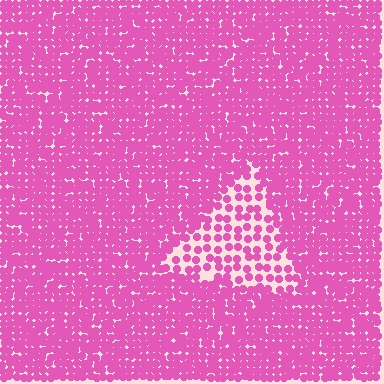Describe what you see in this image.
The image contains small pink elements arranged at two different densities. A triangle-shaped region is visible where the elements are less densely packed than the surrounding area.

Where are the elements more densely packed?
The elements are more densely packed outside the triangle boundary.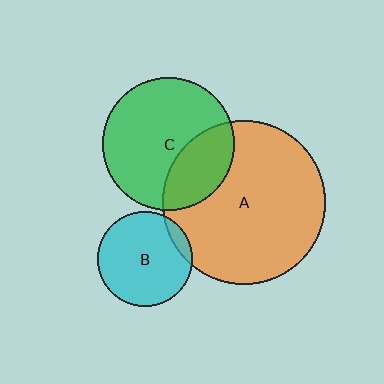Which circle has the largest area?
Circle A (orange).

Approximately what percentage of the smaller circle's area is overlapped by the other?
Approximately 30%.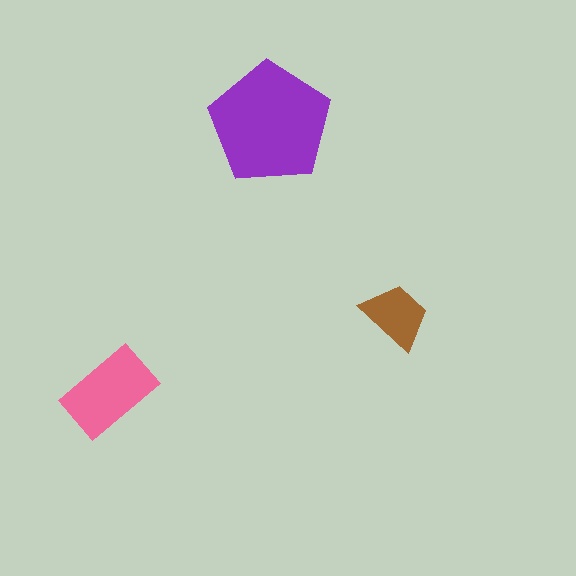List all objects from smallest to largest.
The brown trapezoid, the pink rectangle, the purple pentagon.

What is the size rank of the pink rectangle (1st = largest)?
2nd.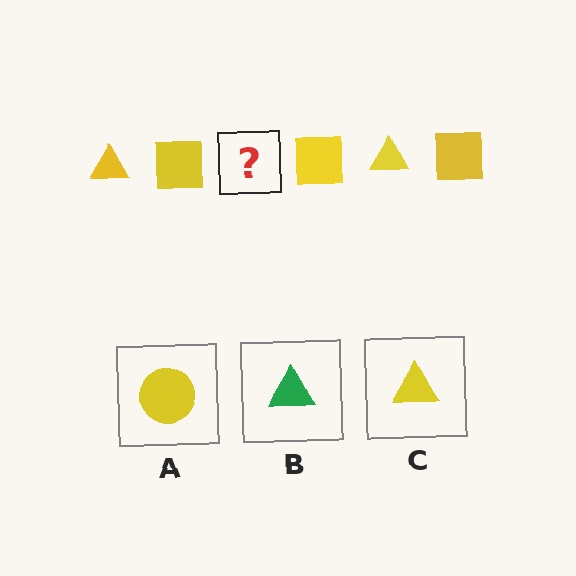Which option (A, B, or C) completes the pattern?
C.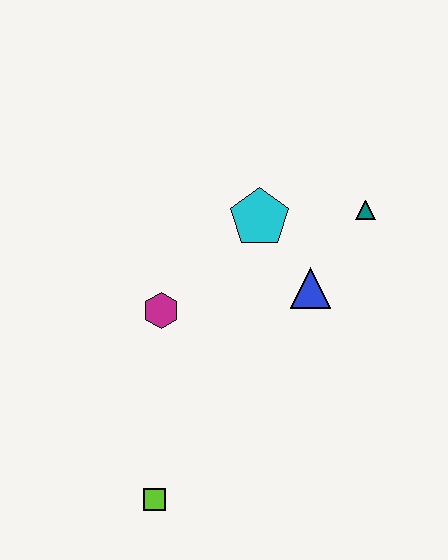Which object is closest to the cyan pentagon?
The blue triangle is closest to the cyan pentagon.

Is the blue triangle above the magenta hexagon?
Yes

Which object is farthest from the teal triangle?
The lime square is farthest from the teal triangle.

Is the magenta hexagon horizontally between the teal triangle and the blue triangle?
No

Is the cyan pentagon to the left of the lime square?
No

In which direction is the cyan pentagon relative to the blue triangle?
The cyan pentagon is above the blue triangle.